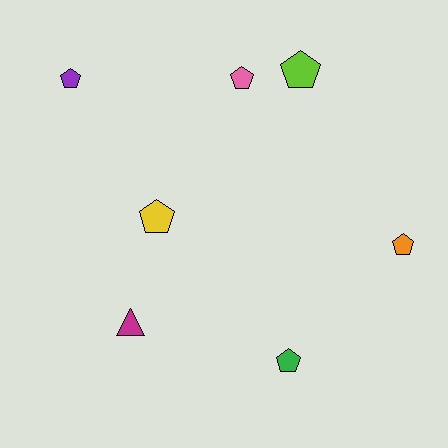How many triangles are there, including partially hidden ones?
There is 1 triangle.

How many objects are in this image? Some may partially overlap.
There are 7 objects.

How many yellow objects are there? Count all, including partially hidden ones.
There is 1 yellow object.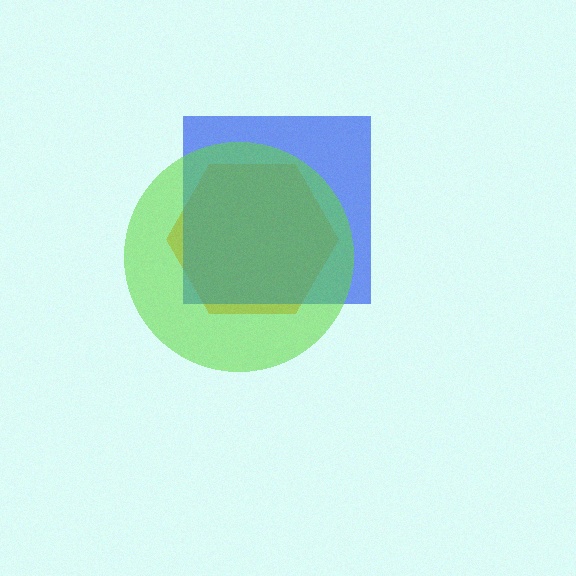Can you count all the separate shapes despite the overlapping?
Yes, there are 3 separate shapes.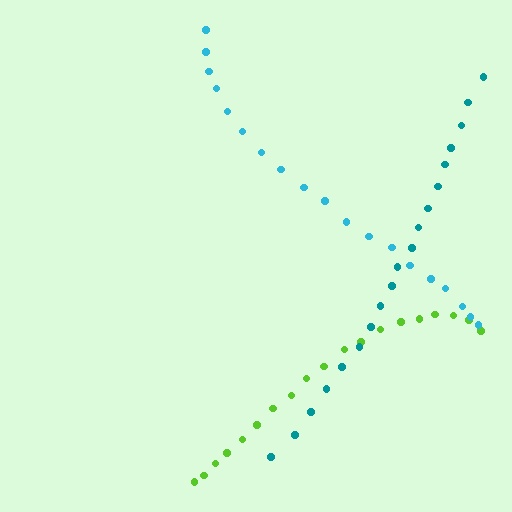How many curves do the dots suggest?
There are 3 distinct paths.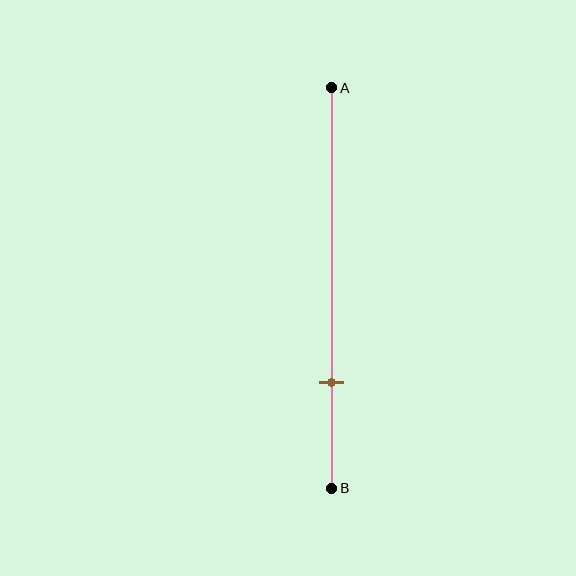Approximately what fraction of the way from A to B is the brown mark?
The brown mark is approximately 75% of the way from A to B.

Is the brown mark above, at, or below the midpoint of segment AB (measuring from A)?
The brown mark is below the midpoint of segment AB.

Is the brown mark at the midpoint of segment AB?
No, the mark is at about 75% from A, not at the 50% midpoint.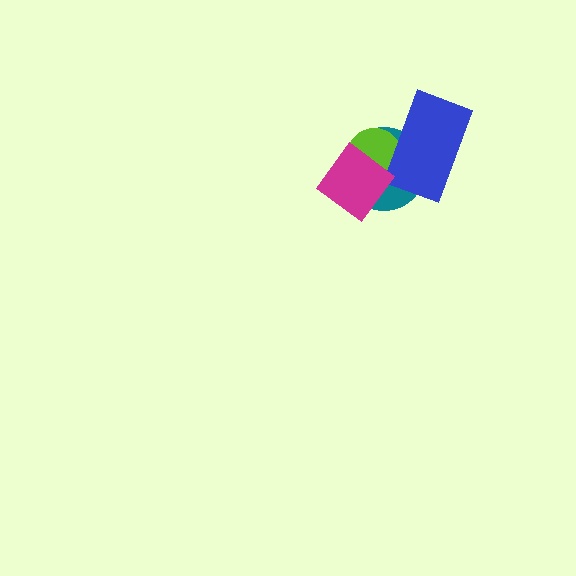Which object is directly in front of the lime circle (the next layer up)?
The blue rectangle is directly in front of the lime circle.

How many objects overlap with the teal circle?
3 objects overlap with the teal circle.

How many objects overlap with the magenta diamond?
2 objects overlap with the magenta diamond.